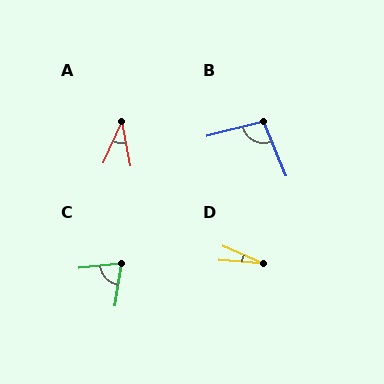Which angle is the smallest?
D, at approximately 19 degrees.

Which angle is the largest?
B, at approximately 98 degrees.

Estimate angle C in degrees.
Approximately 75 degrees.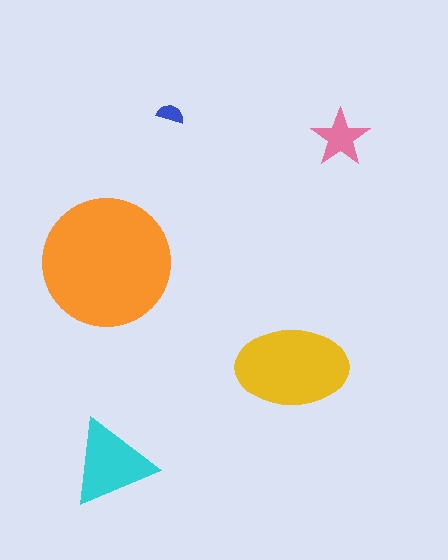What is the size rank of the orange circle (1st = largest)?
1st.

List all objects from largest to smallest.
The orange circle, the yellow ellipse, the cyan triangle, the pink star, the blue semicircle.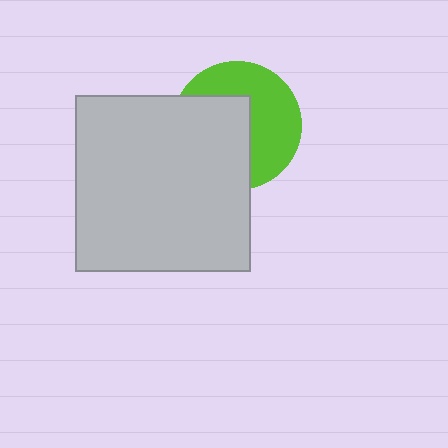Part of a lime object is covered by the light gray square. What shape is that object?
It is a circle.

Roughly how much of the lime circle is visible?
About half of it is visible (roughly 50%).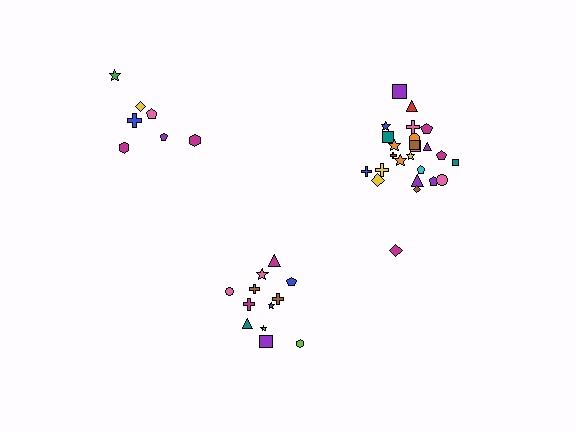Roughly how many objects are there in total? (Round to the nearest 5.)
Roughly 45 objects in total.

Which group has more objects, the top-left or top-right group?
The top-right group.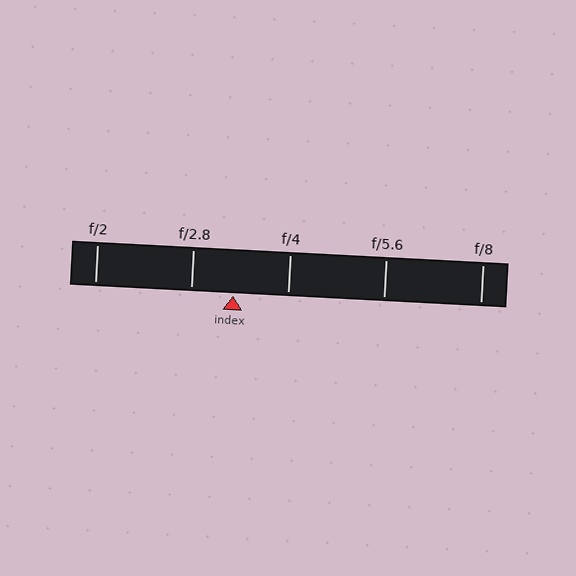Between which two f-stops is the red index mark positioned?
The index mark is between f/2.8 and f/4.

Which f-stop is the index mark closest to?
The index mark is closest to f/2.8.